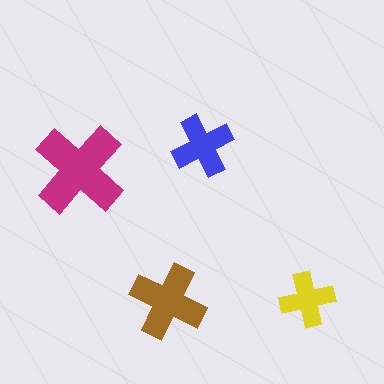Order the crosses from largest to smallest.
the magenta one, the brown one, the blue one, the yellow one.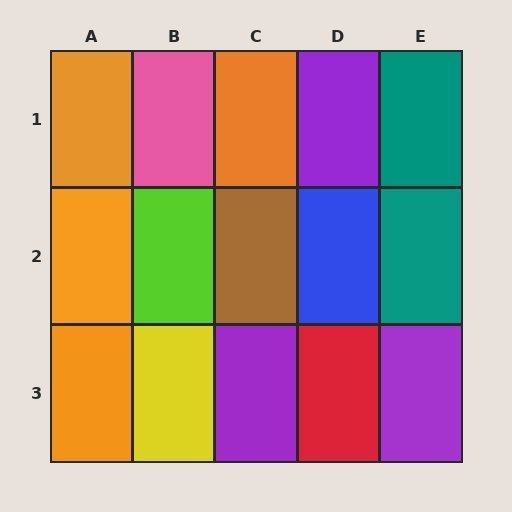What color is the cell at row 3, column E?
Purple.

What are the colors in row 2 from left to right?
Orange, lime, brown, blue, teal.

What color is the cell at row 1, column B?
Pink.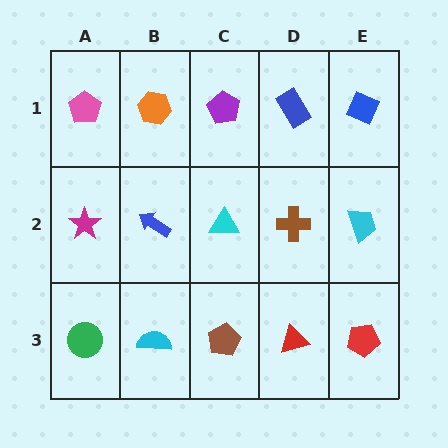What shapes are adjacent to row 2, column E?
A blue diamond (row 1, column E), a red pentagon (row 3, column E), a brown cross (row 2, column D).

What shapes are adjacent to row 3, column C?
A cyan triangle (row 2, column C), a cyan semicircle (row 3, column B), a red triangle (row 3, column D).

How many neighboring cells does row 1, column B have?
3.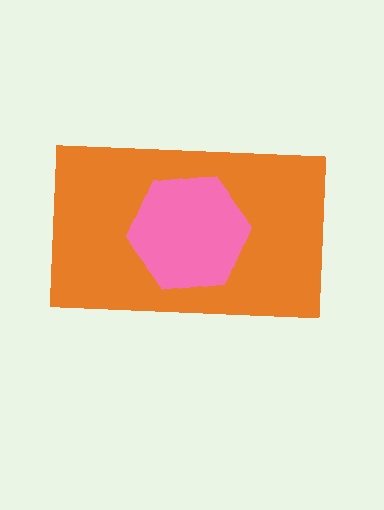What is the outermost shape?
The orange rectangle.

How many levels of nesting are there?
2.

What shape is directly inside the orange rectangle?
The pink hexagon.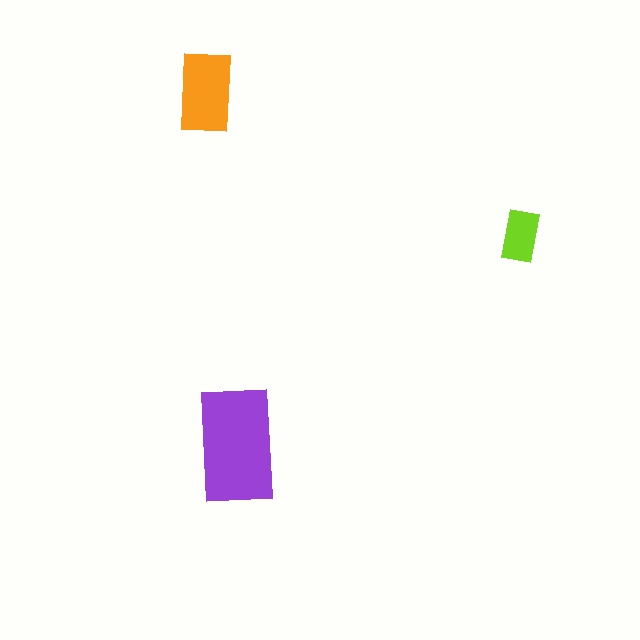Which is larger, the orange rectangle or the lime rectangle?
The orange one.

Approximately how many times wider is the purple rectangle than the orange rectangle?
About 1.5 times wider.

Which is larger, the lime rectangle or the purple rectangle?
The purple one.